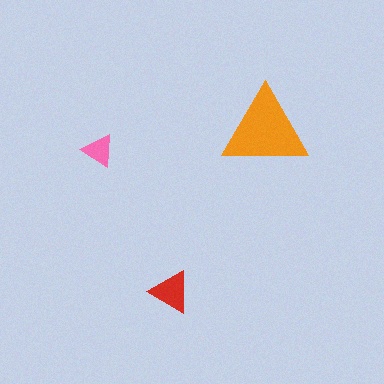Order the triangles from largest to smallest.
the orange one, the red one, the pink one.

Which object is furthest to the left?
The pink triangle is leftmost.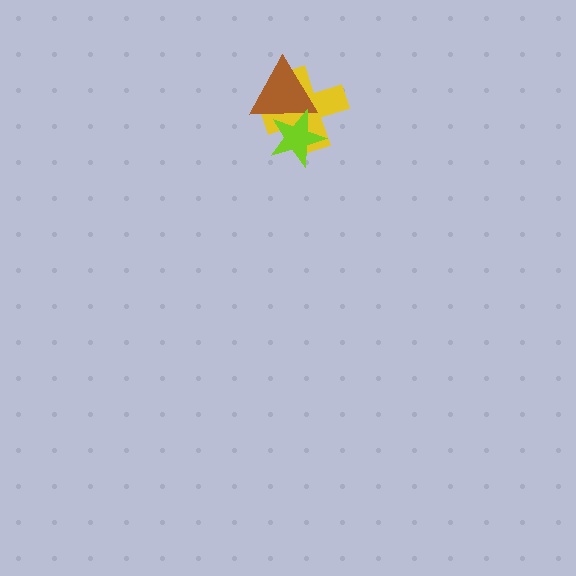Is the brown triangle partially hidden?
Yes, it is partially covered by another shape.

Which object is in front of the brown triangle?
The lime star is in front of the brown triangle.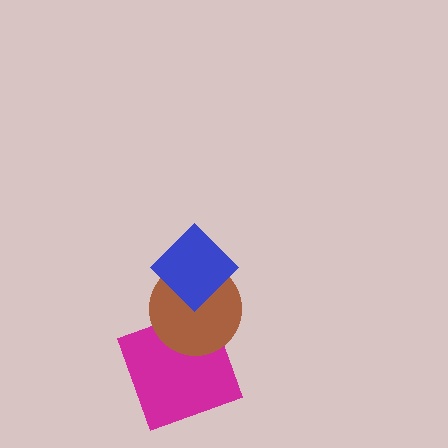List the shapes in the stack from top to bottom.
From top to bottom: the blue diamond, the brown circle, the magenta square.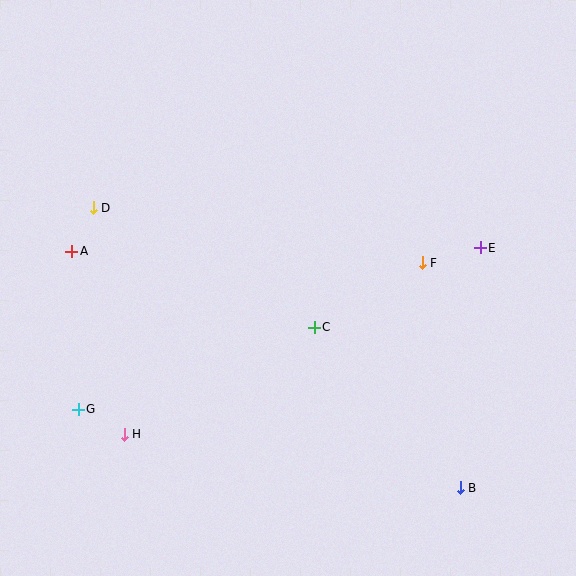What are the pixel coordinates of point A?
Point A is at (72, 251).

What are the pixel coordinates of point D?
Point D is at (93, 208).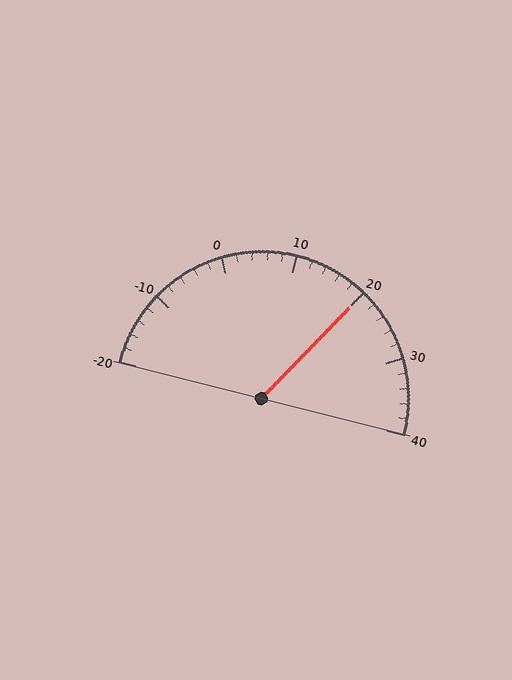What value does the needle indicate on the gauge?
The needle indicates approximately 20.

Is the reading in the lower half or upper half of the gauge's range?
The reading is in the upper half of the range (-20 to 40).